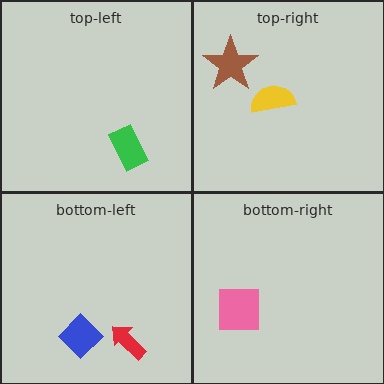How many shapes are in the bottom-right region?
1.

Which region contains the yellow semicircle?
The top-right region.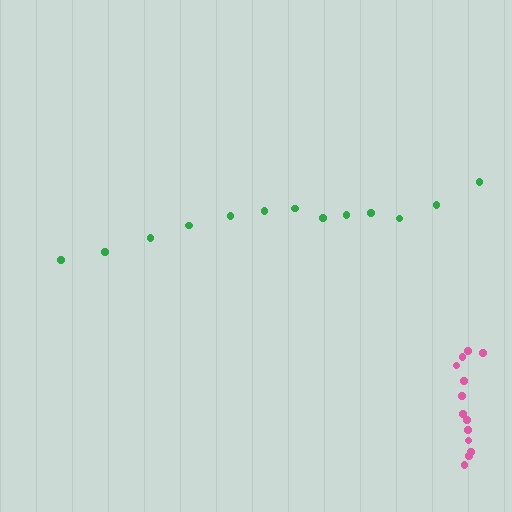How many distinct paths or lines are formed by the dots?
There are 2 distinct paths.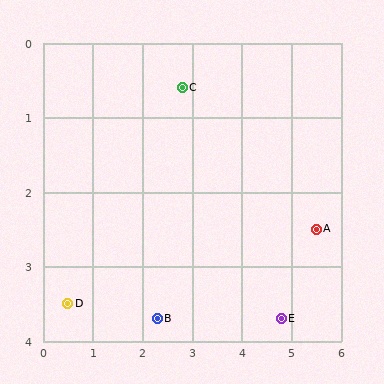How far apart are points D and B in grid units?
Points D and B are about 1.8 grid units apart.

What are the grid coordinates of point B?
Point B is at approximately (2.3, 3.7).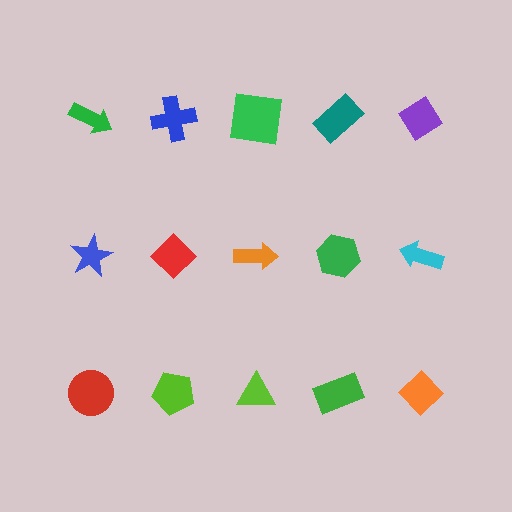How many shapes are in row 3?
5 shapes.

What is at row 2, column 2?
A red diamond.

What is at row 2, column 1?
A blue star.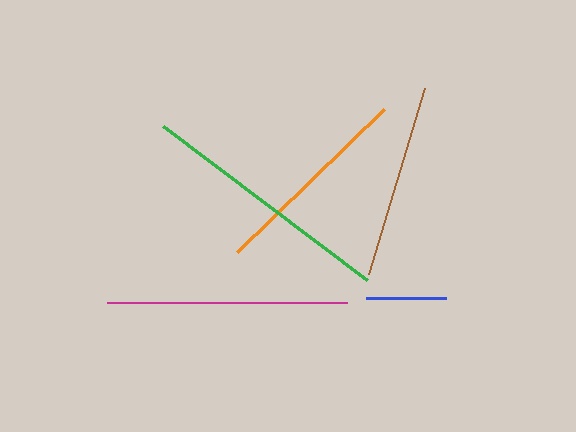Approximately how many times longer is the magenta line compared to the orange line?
The magenta line is approximately 1.2 times the length of the orange line.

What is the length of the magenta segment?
The magenta segment is approximately 240 pixels long.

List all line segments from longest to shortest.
From longest to shortest: green, magenta, orange, brown, blue.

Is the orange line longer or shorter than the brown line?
The orange line is longer than the brown line.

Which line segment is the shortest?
The blue line is the shortest at approximately 80 pixels.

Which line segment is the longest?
The green line is the longest at approximately 257 pixels.